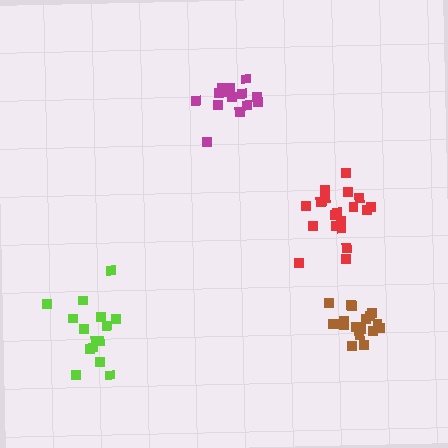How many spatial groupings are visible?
There are 4 spatial groupings.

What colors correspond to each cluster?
The clusters are colored: magenta, red, brown, lime.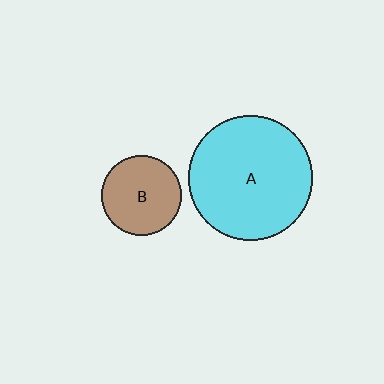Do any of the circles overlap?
No, none of the circles overlap.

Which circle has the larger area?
Circle A (cyan).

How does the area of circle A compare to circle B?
Approximately 2.4 times.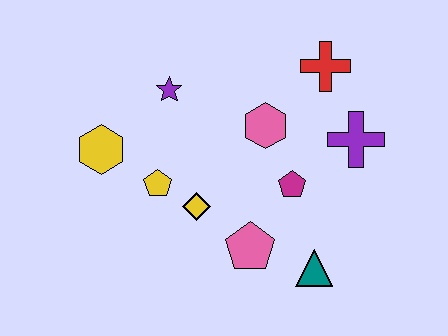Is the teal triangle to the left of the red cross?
Yes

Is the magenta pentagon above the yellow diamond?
Yes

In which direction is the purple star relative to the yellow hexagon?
The purple star is to the right of the yellow hexagon.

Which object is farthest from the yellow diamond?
The red cross is farthest from the yellow diamond.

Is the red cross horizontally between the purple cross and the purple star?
Yes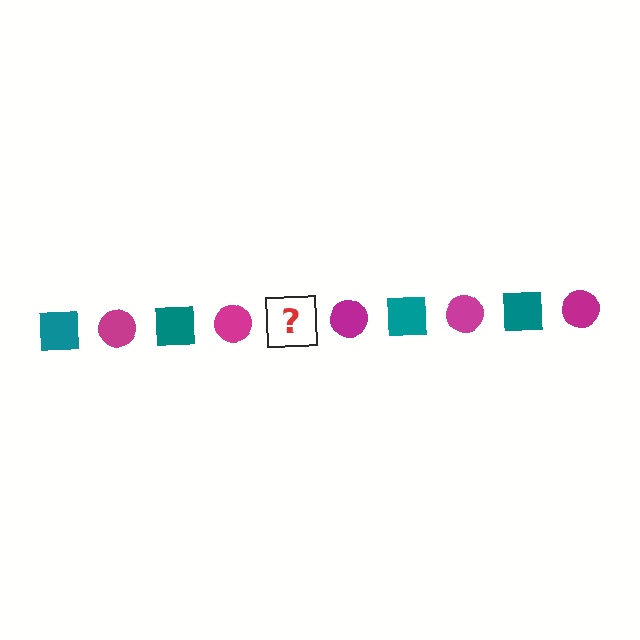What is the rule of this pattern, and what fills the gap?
The rule is that the pattern alternates between teal square and magenta circle. The gap should be filled with a teal square.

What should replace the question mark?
The question mark should be replaced with a teal square.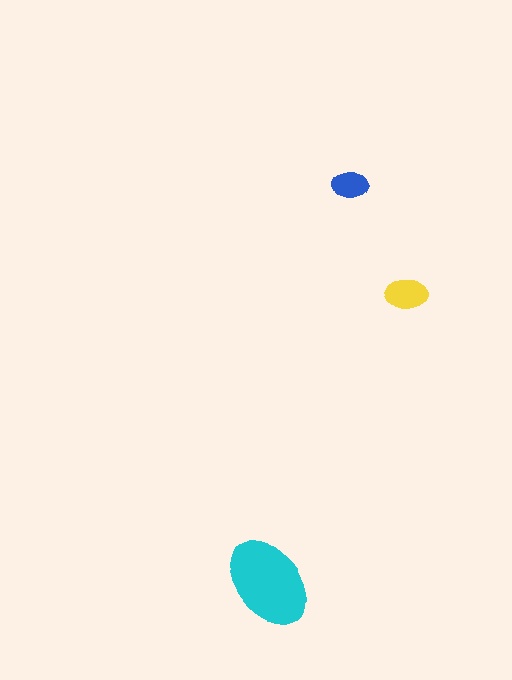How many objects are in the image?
There are 3 objects in the image.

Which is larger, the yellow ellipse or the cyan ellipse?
The cyan one.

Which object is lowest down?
The cyan ellipse is bottommost.